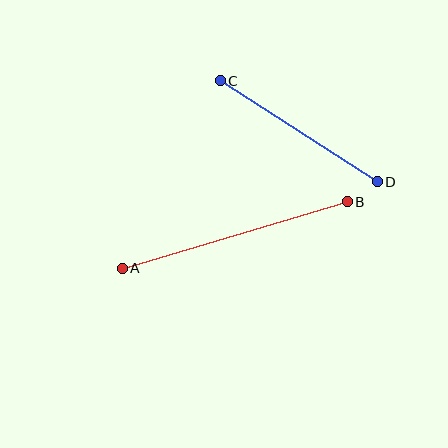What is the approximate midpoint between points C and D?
The midpoint is at approximately (299, 131) pixels.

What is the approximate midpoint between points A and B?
The midpoint is at approximately (235, 235) pixels.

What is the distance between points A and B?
The distance is approximately 235 pixels.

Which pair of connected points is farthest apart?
Points A and B are farthest apart.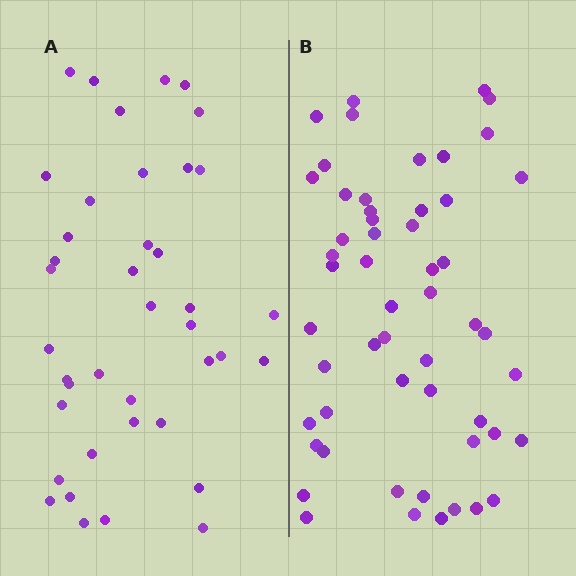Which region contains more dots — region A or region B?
Region B (the right region) has more dots.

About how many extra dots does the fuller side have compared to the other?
Region B has approximately 15 more dots than region A.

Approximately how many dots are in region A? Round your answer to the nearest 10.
About 40 dots.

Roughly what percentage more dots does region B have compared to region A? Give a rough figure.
About 35% more.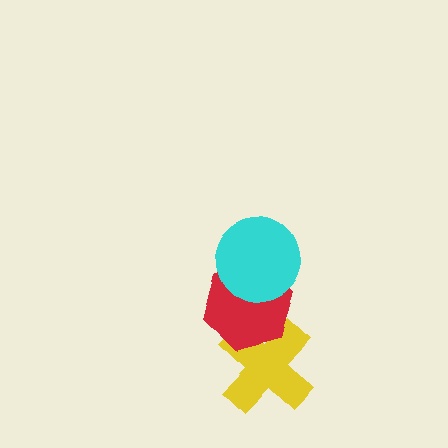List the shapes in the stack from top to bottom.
From top to bottom: the cyan circle, the red hexagon, the yellow cross.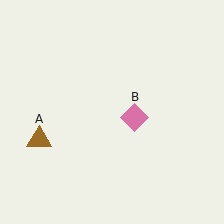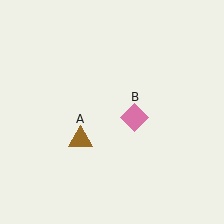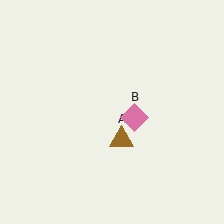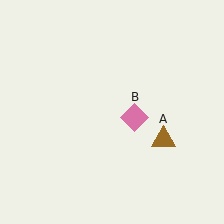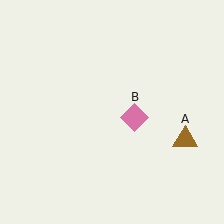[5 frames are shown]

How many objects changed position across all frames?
1 object changed position: brown triangle (object A).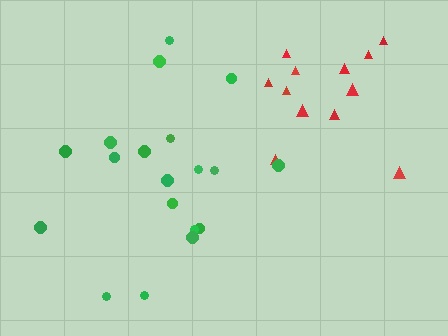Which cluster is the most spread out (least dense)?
Red.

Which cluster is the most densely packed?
Green.